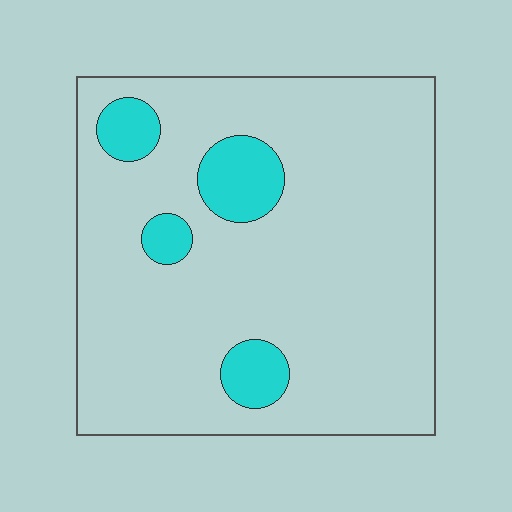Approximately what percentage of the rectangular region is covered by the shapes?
Approximately 10%.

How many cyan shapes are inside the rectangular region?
4.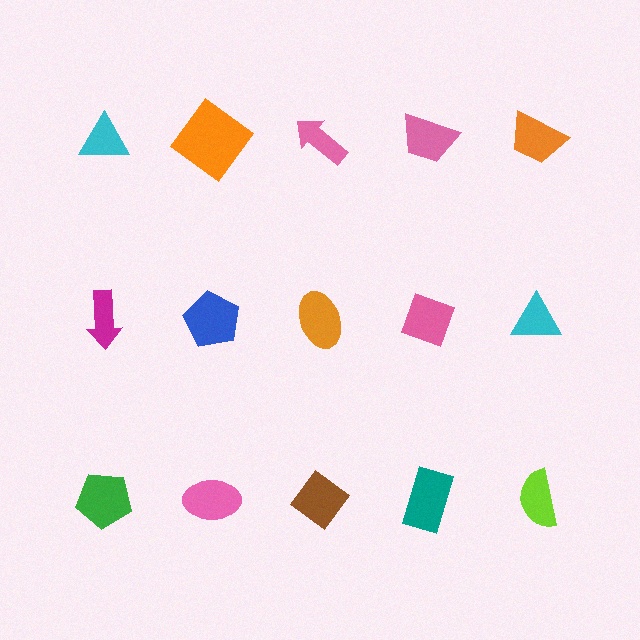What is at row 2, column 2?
A blue pentagon.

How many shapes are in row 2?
5 shapes.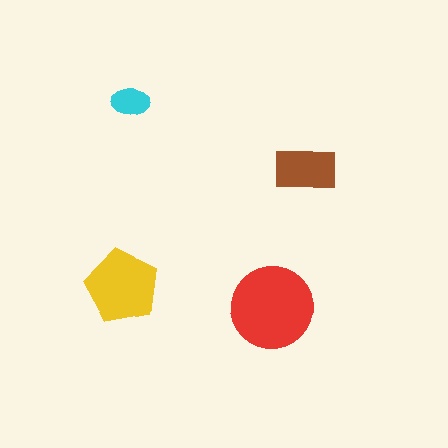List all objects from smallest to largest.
The cyan ellipse, the brown rectangle, the yellow pentagon, the red circle.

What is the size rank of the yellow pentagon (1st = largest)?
2nd.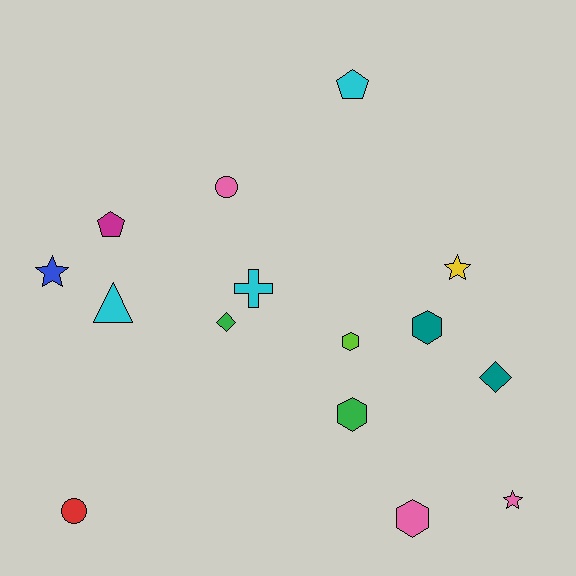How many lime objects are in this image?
There is 1 lime object.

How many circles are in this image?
There are 2 circles.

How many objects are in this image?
There are 15 objects.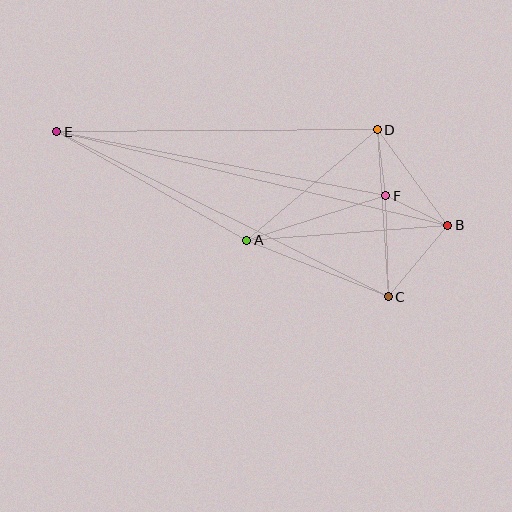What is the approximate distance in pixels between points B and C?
The distance between B and C is approximately 93 pixels.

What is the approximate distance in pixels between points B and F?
The distance between B and F is approximately 69 pixels.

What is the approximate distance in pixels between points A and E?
The distance between A and E is approximately 219 pixels.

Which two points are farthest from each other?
Points B and E are farthest from each other.